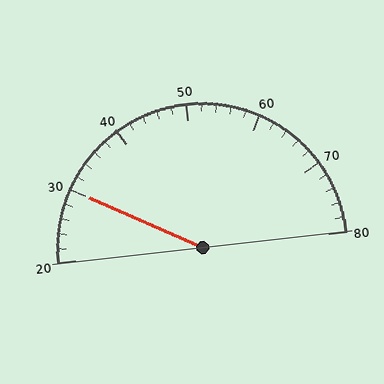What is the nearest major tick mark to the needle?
The nearest major tick mark is 30.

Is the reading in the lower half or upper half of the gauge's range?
The reading is in the lower half of the range (20 to 80).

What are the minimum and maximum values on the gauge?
The gauge ranges from 20 to 80.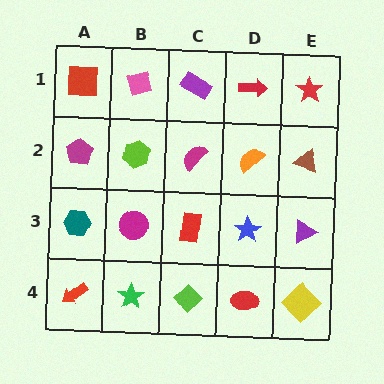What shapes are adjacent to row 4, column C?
A red rectangle (row 3, column C), a green star (row 4, column B), a red ellipse (row 4, column D).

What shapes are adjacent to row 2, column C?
A purple rectangle (row 1, column C), a red rectangle (row 3, column C), a lime hexagon (row 2, column B), an orange semicircle (row 2, column D).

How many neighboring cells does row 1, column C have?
3.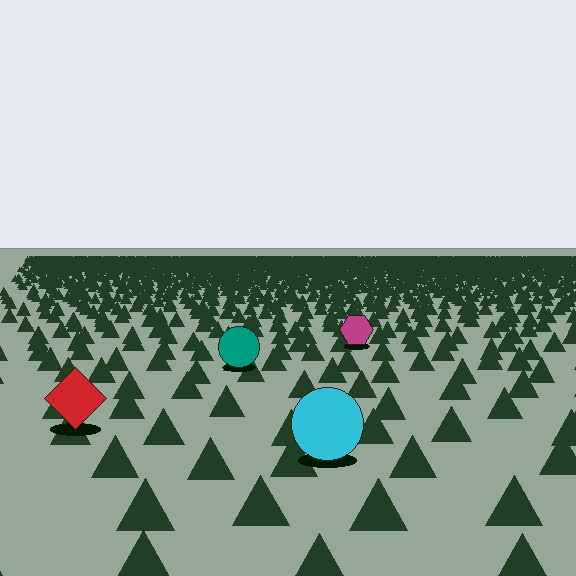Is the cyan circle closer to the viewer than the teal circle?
Yes. The cyan circle is closer — you can tell from the texture gradient: the ground texture is coarser near it.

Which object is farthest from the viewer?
The magenta hexagon is farthest from the viewer. It appears smaller and the ground texture around it is denser.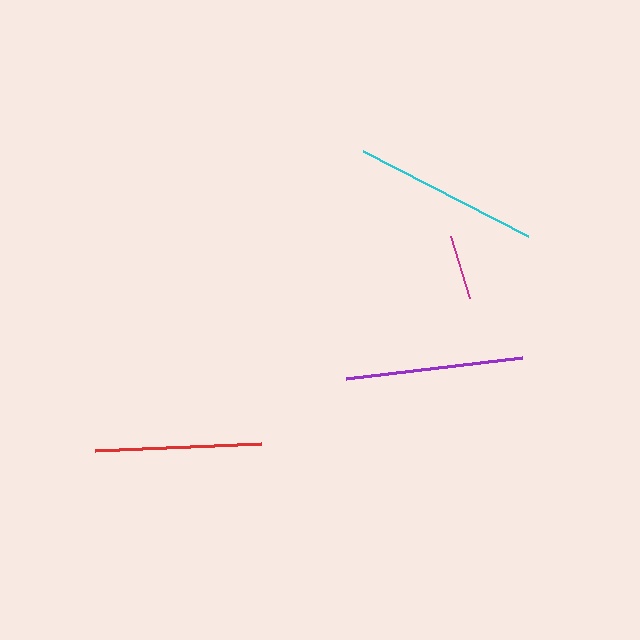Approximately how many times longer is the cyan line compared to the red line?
The cyan line is approximately 1.1 times the length of the red line.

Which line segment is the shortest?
The magenta line is the shortest at approximately 65 pixels.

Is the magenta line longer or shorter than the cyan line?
The cyan line is longer than the magenta line.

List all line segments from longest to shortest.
From longest to shortest: cyan, purple, red, magenta.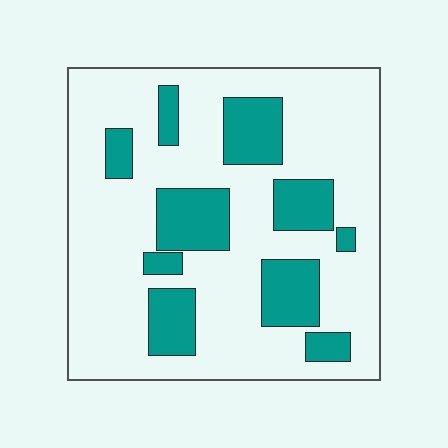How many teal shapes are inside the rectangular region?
10.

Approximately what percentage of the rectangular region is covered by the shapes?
Approximately 25%.